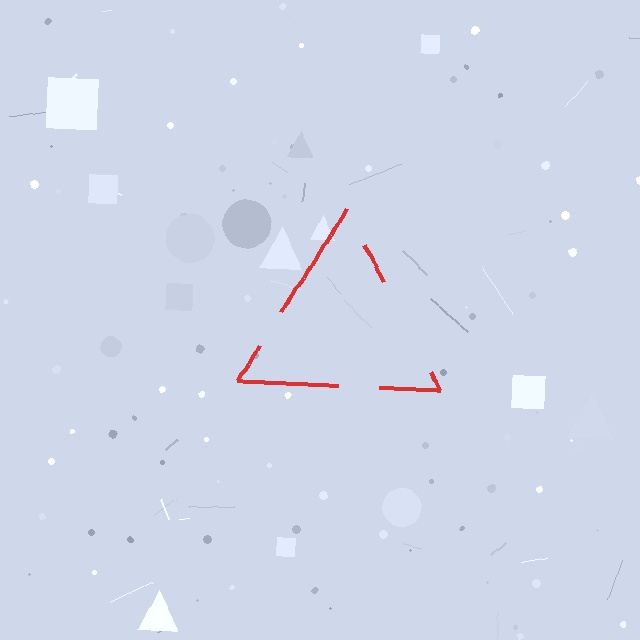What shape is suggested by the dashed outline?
The dashed outline suggests a triangle.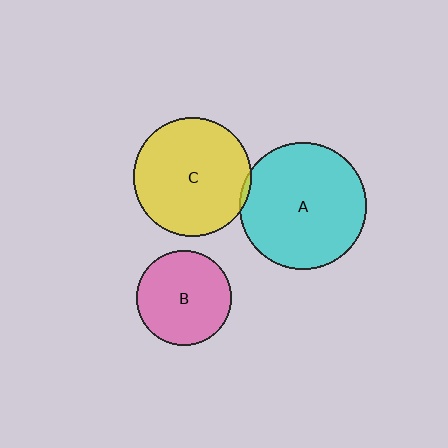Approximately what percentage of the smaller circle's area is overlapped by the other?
Approximately 5%.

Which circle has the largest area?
Circle A (cyan).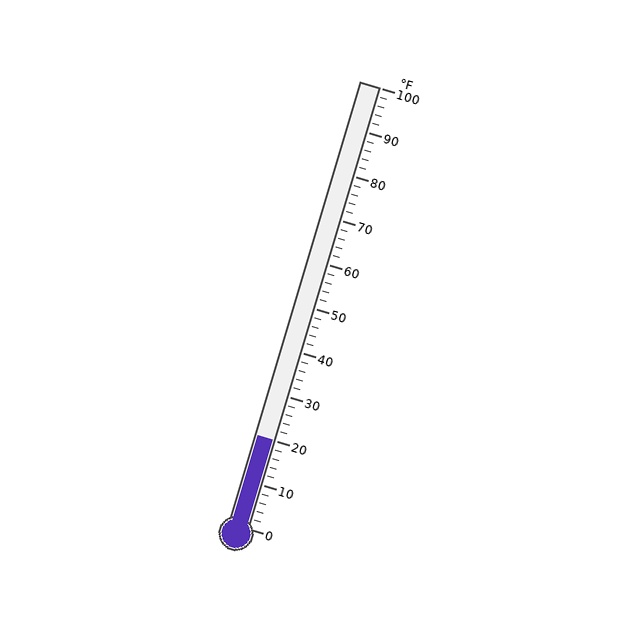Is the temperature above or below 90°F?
The temperature is below 90°F.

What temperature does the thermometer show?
The thermometer shows approximately 20°F.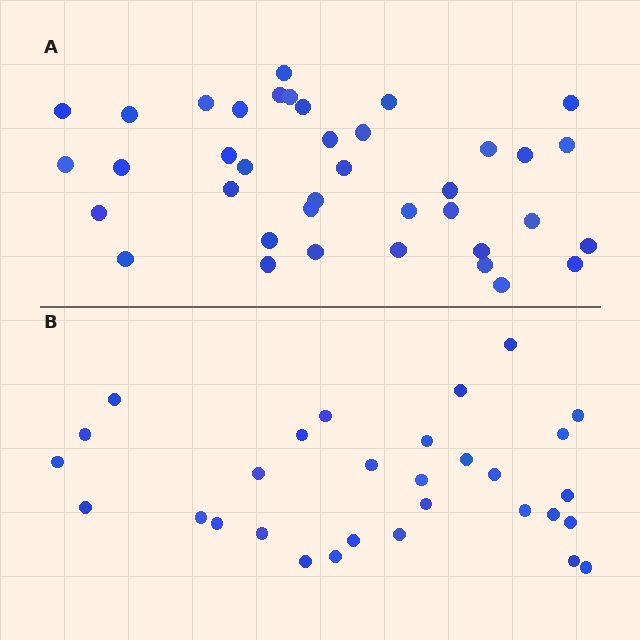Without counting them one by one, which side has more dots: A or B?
Region A (the top region) has more dots.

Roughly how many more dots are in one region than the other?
Region A has roughly 8 or so more dots than region B.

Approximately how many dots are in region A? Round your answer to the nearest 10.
About 40 dots. (The exact count is 38, which rounds to 40.)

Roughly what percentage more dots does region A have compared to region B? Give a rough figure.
About 25% more.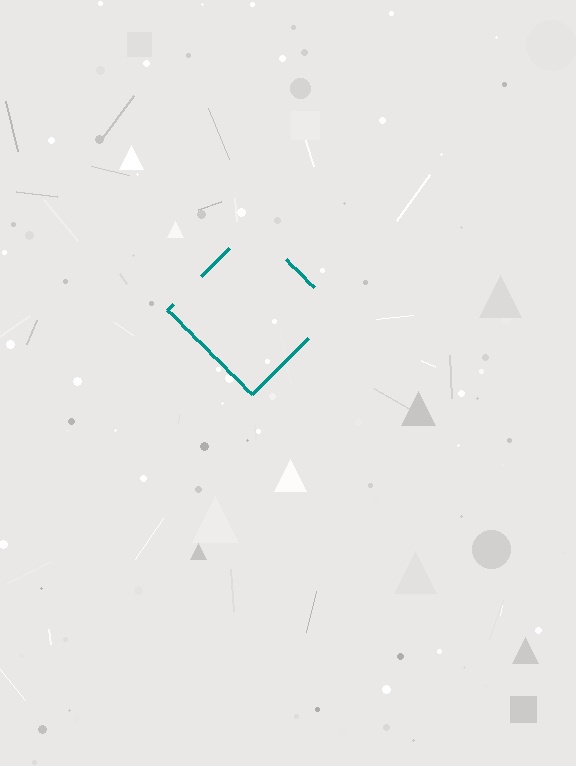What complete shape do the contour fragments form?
The contour fragments form a diamond.